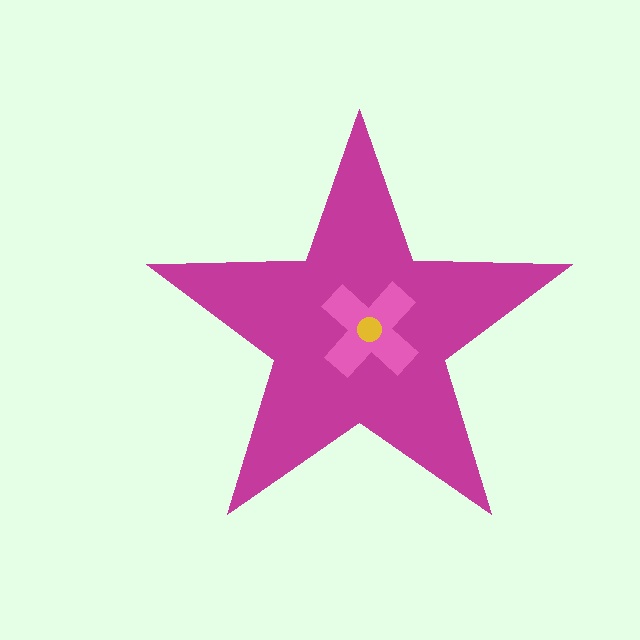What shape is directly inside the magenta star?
The pink cross.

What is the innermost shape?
The yellow circle.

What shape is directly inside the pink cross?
The yellow circle.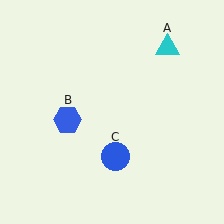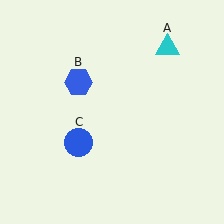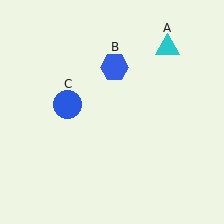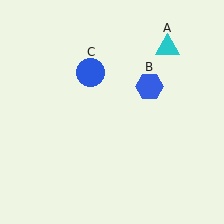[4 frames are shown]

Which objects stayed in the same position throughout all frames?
Cyan triangle (object A) remained stationary.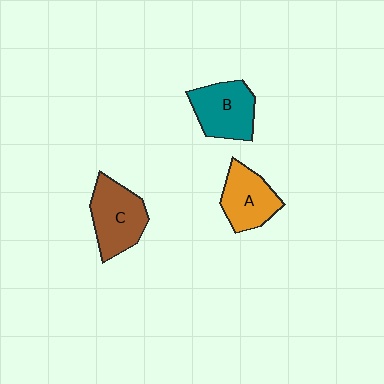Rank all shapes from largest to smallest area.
From largest to smallest: C (brown), B (teal), A (orange).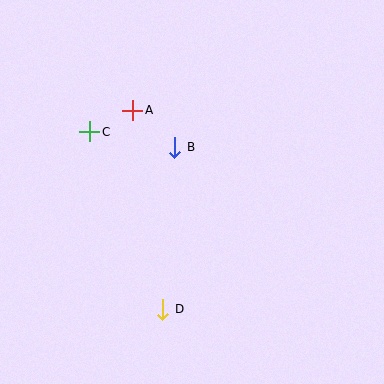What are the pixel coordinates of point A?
Point A is at (133, 110).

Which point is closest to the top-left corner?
Point C is closest to the top-left corner.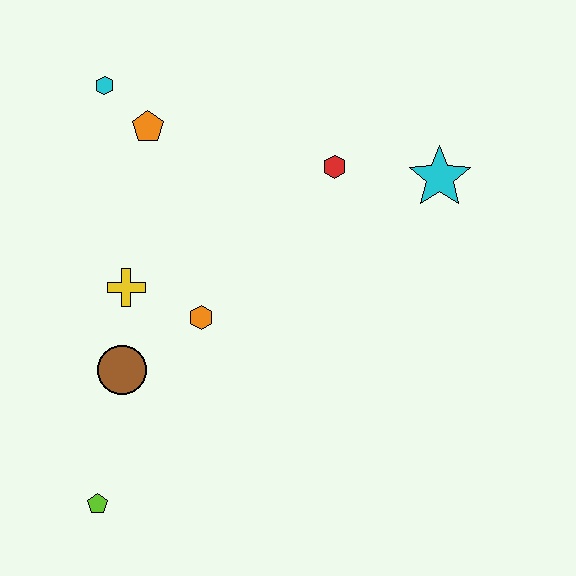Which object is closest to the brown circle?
The yellow cross is closest to the brown circle.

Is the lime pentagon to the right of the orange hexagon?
No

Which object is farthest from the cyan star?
The lime pentagon is farthest from the cyan star.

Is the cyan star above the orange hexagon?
Yes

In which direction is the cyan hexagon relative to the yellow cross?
The cyan hexagon is above the yellow cross.